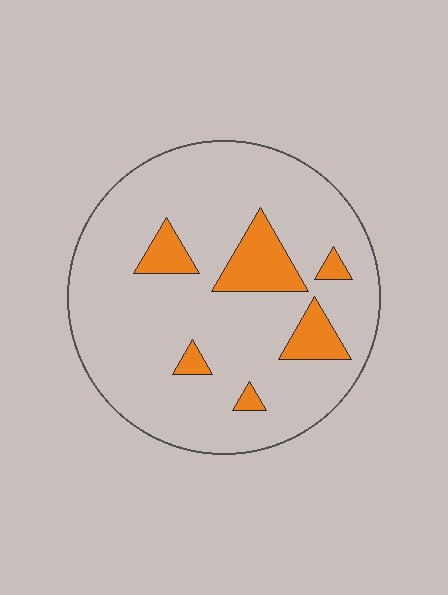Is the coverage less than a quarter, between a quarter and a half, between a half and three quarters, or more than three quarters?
Less than a quarter.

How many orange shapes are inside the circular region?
6.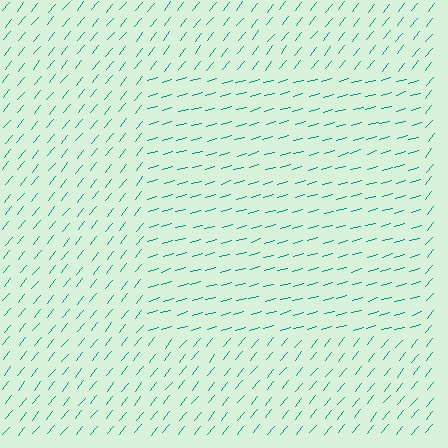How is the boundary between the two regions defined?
The boundary is defined purely by a change in line orientation (approximately 35 degrees difference). All lines are the same color and thickness.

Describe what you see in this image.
The image is filled with small teal line segments. A rectangle region in the image has lines oriented differently from the surrounding lines, creating a visible texture boundary.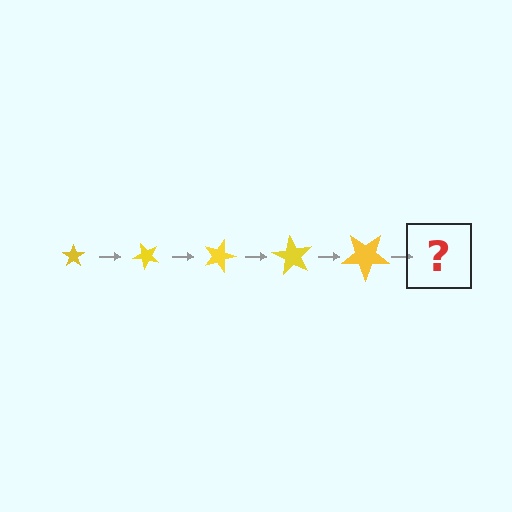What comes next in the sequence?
The next element should be a star, larger than the previous one and rotated 225 degrees from the start.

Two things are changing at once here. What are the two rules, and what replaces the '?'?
The two rules are that the star grows larger each step and it rotates 45 degrees each step. The '?' should be a star, larger than the previous one and rotated 225 degrees from the start.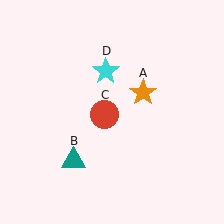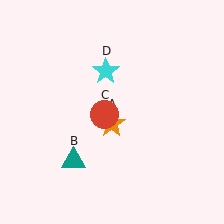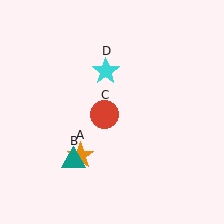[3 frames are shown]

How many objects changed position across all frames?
1 object changed position: orange star (object A).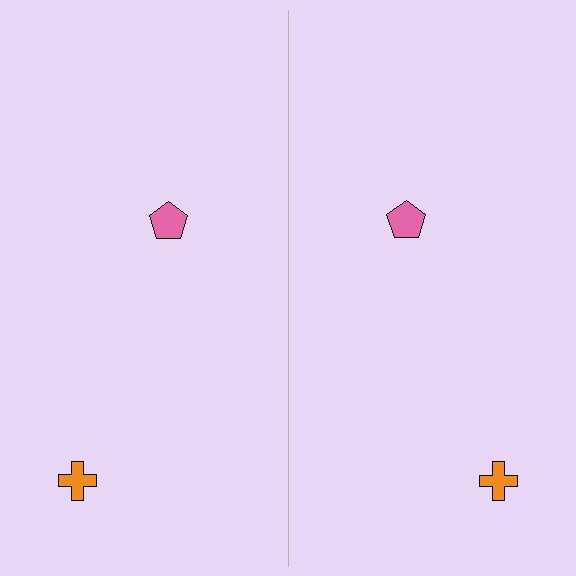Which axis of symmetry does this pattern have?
The pattern has a vertical axis of symmetry running through the center of the image.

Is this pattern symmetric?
Yes, this pattern has bilateral (reflection) symmetry.